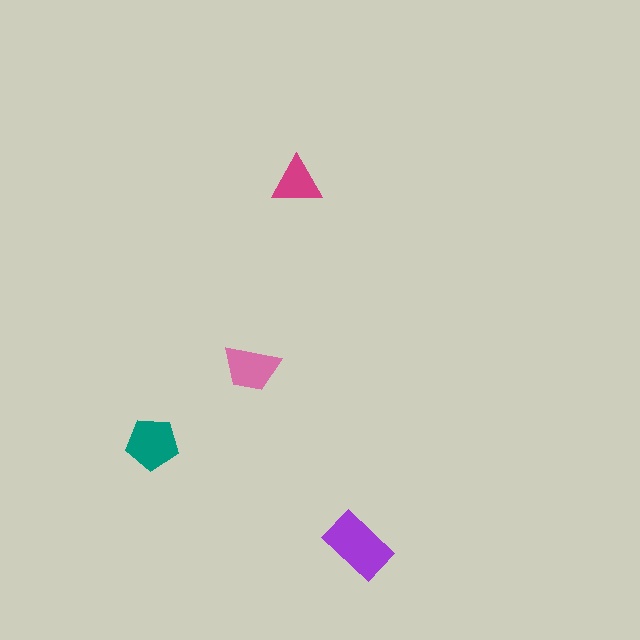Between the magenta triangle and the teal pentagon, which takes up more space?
The teal pentagon.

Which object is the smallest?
The magenta triangle.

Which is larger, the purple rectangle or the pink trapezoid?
The purple rectangle.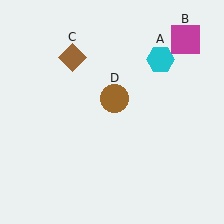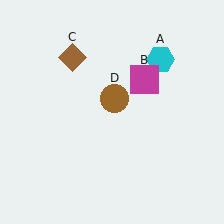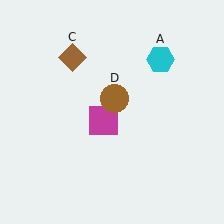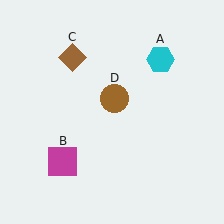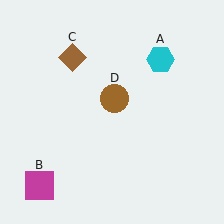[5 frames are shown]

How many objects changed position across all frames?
1 object changed position: magenta square (object B).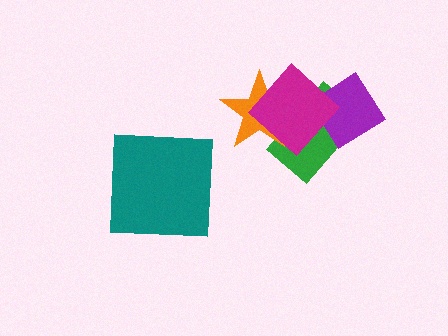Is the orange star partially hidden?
Yes, it is partially covered by another shape.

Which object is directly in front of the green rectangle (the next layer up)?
The purple diamond is directly in front of the green rectangle.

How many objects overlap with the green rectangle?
3 objects overlap with the green rectangle.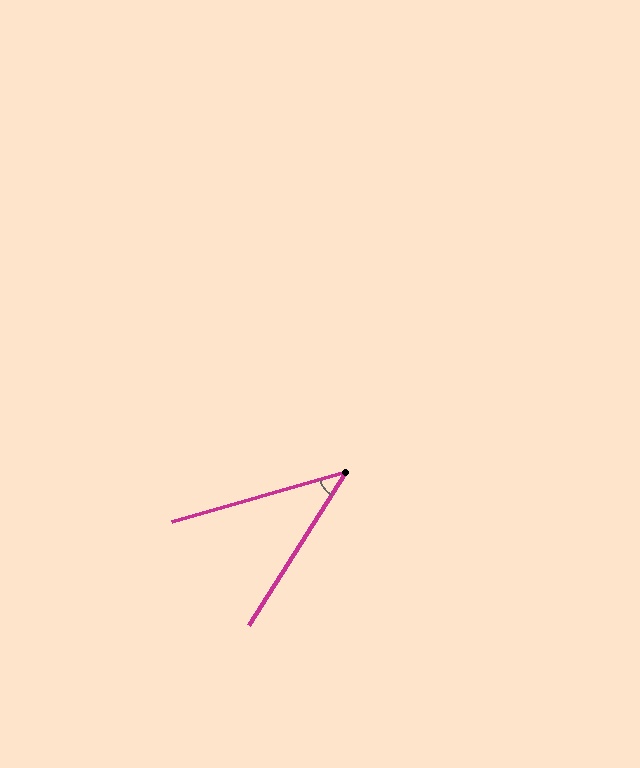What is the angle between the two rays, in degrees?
Approximately 42 degrees.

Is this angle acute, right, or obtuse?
It is acute.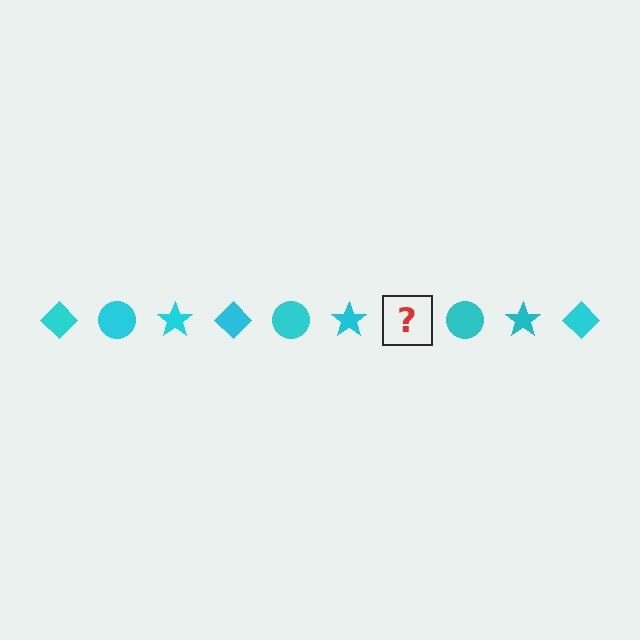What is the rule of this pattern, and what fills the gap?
The rule is that the pattern cycles through diamond, circle, star shapes in cyan. The gap should be filled with a cyan diamond.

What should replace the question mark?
The question mark should be replaced with a cyan diamond.